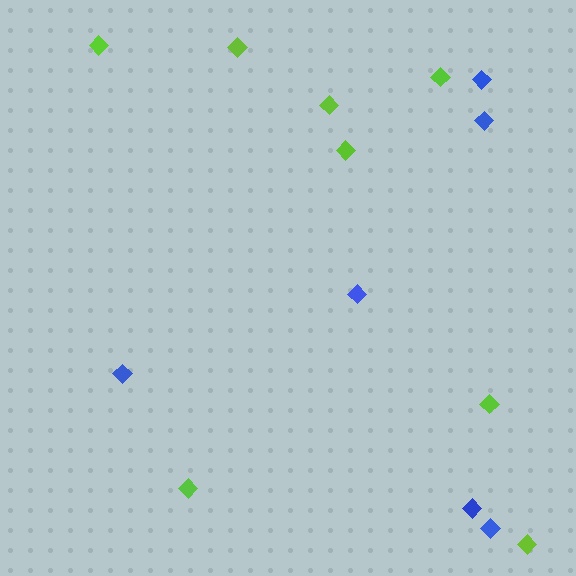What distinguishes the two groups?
There are 2 groups: one group of blue diamonds (6) and one group of lime diamonds (8).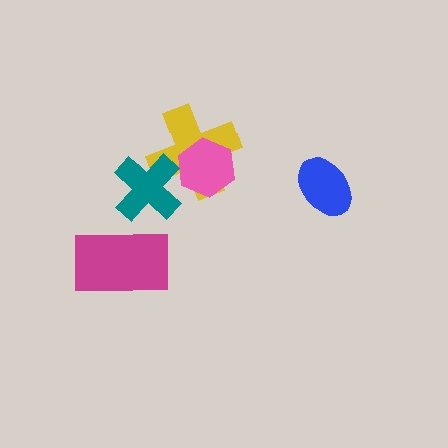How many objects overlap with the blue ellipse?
0 objects overlap with the blue ellipse.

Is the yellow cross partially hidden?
Yes, it is partially covered by another shape.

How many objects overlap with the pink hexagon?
1 object overlaps with the pink hexagon.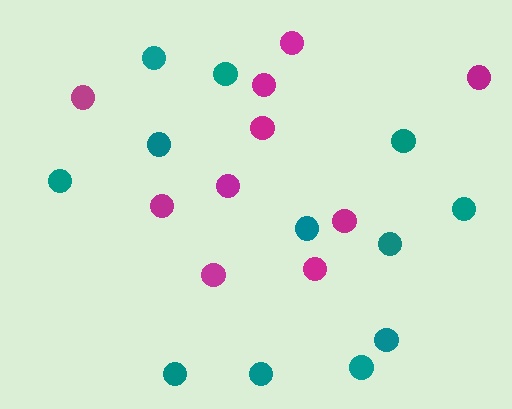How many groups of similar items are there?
There are 2 groups: one group of teal circles (12) and one group of magenta circles (10).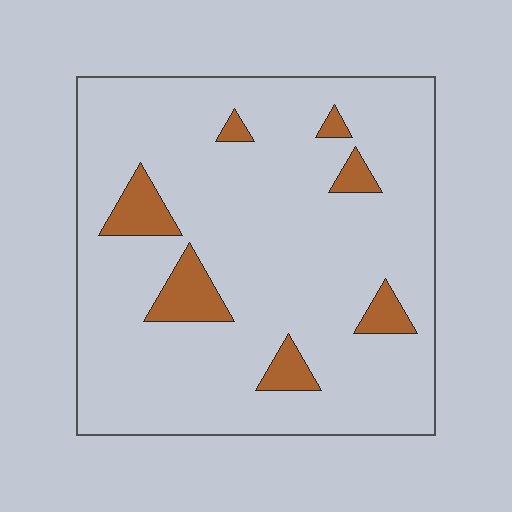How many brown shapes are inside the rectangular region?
7.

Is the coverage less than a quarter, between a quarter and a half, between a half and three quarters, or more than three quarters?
Less than a quarter.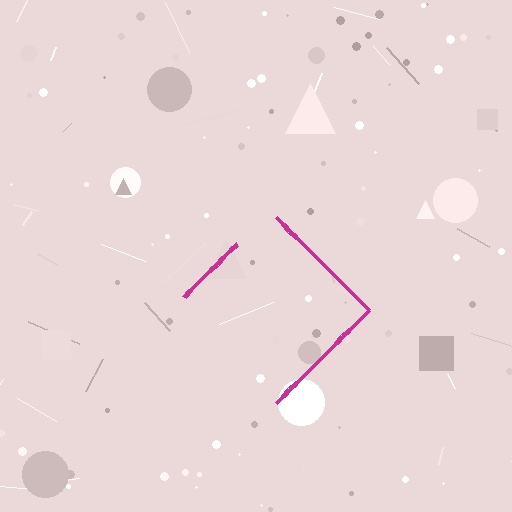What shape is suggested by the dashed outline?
The dashed outline suggests a diamond.